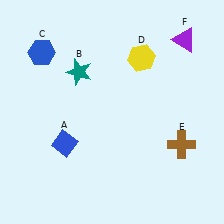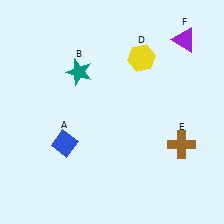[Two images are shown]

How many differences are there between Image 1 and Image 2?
There is 1 difference between the two images.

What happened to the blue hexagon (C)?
The blue hexagon (C) was removed in Image 2. It was in the top-left area of Image 1.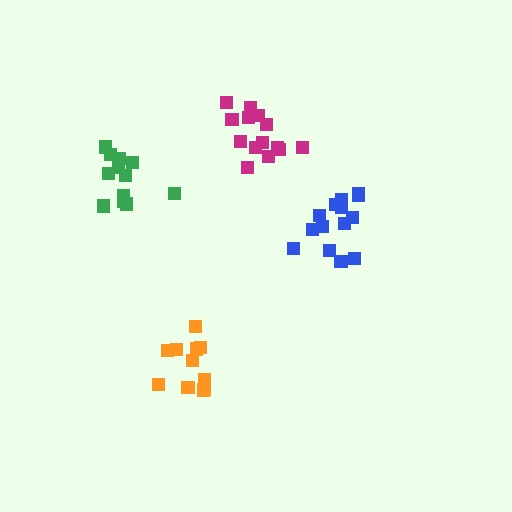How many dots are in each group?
Group 1: 14 dots, Group 2: 14 dots, Group 3: 12 dots, Group 4: 11 dots (51 total).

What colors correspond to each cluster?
The clusters are colored: blue, magenta, green, orange.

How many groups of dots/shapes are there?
There are 4 groups.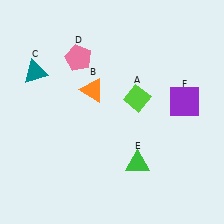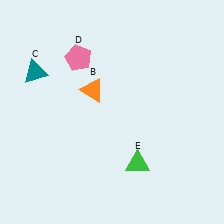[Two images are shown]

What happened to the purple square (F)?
The purple square (F) was removed in Image 2. It was in the top-right area of Image 1.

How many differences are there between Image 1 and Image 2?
There are 2 differences between the two images.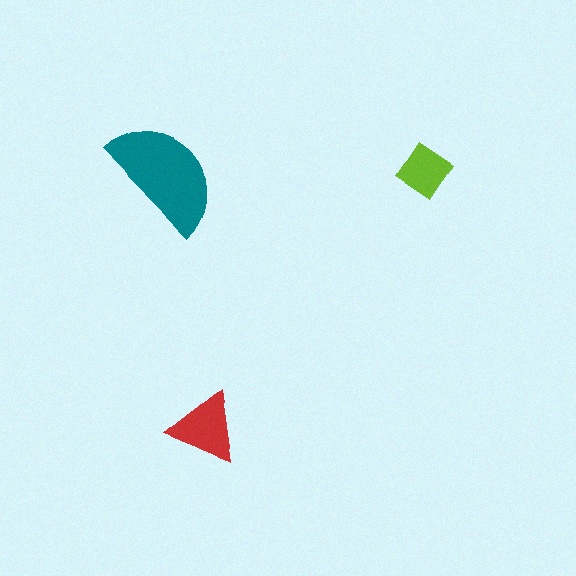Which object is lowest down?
The red triangle is bottommost.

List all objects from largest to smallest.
The teal semicircle, the red triangle, the lime diamond.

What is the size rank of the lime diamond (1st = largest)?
3rd.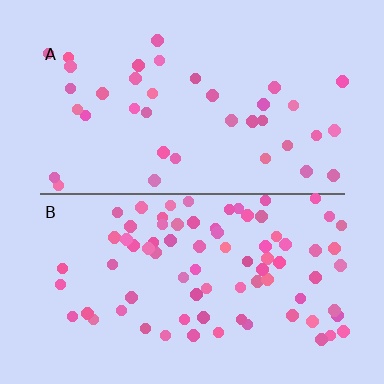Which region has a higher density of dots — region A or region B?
B (the bottom).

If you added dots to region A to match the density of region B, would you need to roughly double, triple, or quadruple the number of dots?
Approximately double.